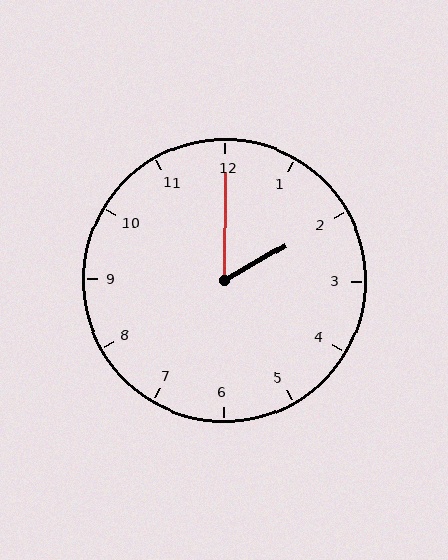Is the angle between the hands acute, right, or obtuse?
It is acute.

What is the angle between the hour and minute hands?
Approximately 60 degrees.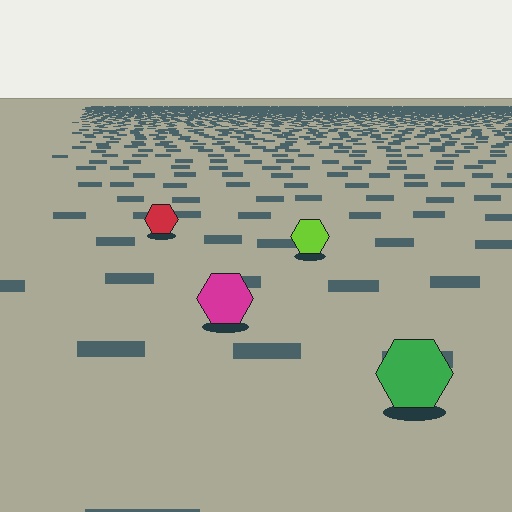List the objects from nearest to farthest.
From nearest to farthest: the green hexagon, the magenta hexagon, the lime hexagon, the red hexagon.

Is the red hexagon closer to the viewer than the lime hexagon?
No. The lime hexagon is closer — you can tell from the texture gradient: the ground texture is coarser near it.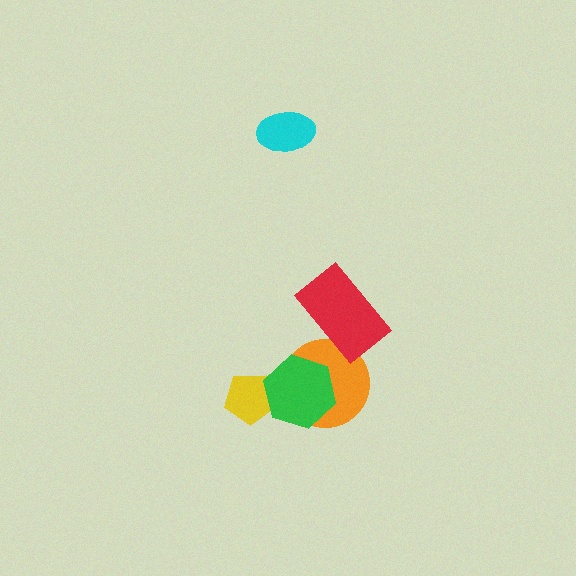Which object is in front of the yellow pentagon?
The green hexagon is in front of the yellow pentagon.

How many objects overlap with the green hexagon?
2 objects overlap with the green hexagon.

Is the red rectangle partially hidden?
No, no other shape covers it.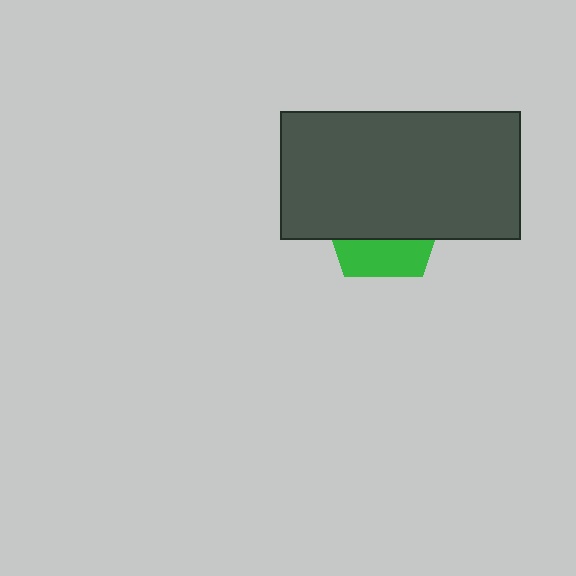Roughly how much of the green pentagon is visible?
A small part of it is visible (roughly 32%).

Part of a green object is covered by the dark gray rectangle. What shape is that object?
It is a pentagon.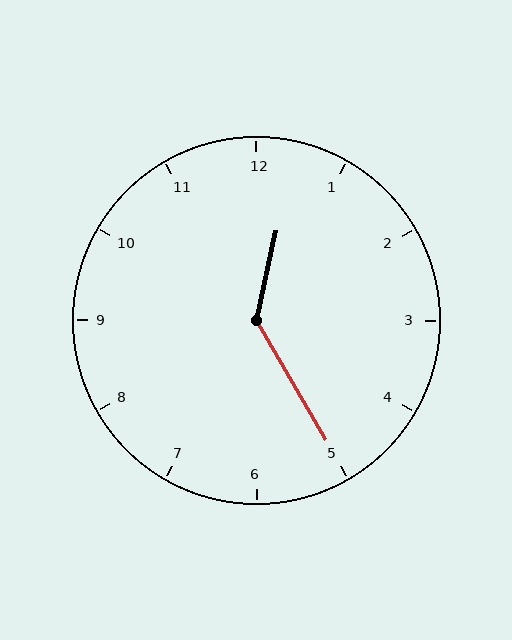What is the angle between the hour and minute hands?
Approximately 138 degrees.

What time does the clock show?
12:25.